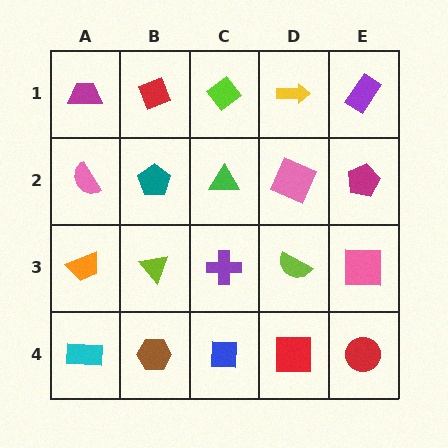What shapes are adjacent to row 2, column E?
A purple rectangle (row 1, column E), a pink square (row 3, column E), a pink square (row 2, column D).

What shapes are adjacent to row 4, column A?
An orange trapezoid (row 3, column A), a brown hexagon (row 4, column B).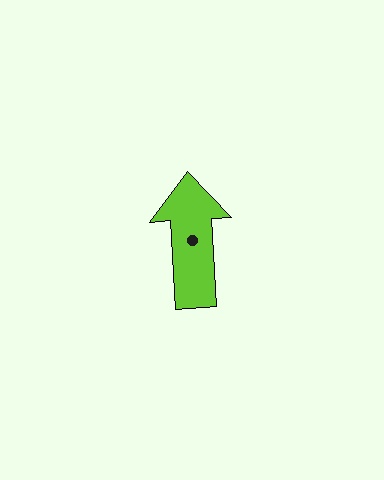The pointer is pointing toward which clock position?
Roughly 12 o'clock.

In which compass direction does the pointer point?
North.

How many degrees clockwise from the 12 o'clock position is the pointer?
Approximately 357 degrees.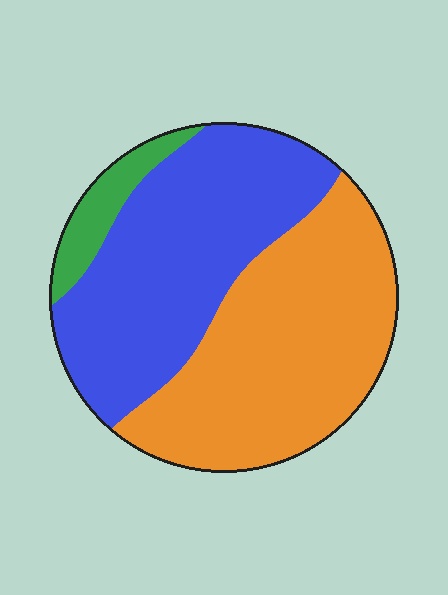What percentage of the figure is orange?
Orange covers 48% of the figure.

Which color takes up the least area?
Green, at roughly 10%.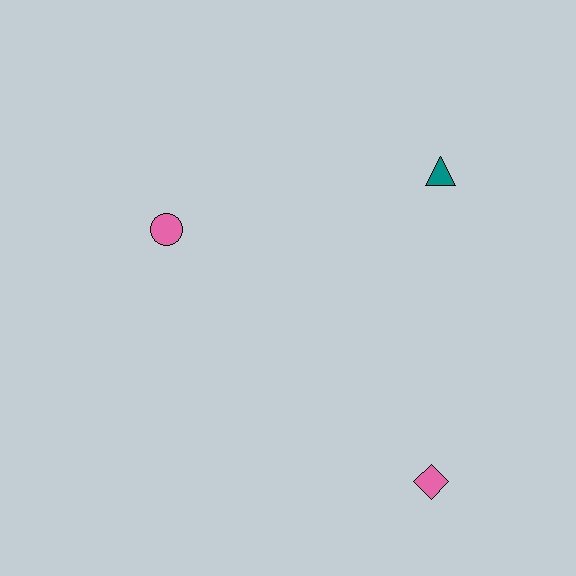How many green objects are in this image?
There are no green objects.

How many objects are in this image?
There are 3 objects.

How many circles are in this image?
There is 1 circle.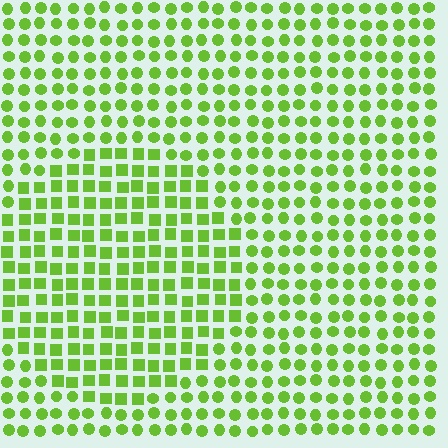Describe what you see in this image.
The image is filled with small lime elements arranged in a uniform grid. A circle-shaped region contains squares, while the surrounding area contains circles. The boundary is defined purely by the change in element shape.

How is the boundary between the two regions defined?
The boundary is defined by a change in element shape: squares inside vs. circles outside. All elements share the same color and spacing.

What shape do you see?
I see a circle.